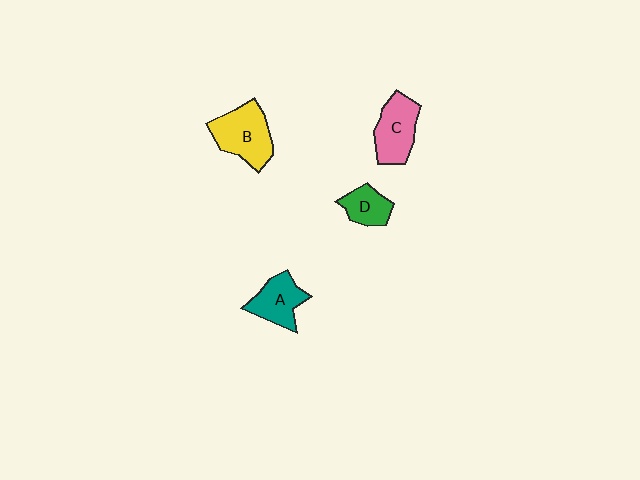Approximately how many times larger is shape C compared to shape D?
Approximately 1.6 times.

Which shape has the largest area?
Shape B (yellow).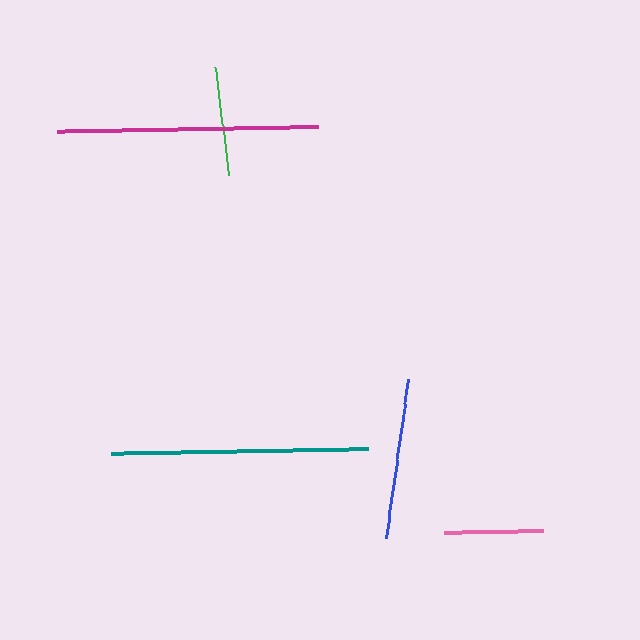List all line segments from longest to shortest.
From longest to shortest: magenta, teal, blue, green, pink.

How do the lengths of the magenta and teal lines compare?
The magenta and teal lines are approximately the same length.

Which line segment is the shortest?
The pink line is the shortest at approximately 99 pixels.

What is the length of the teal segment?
The teal segment is approximately 256 pixels long.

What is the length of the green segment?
The green segment is approximately 109 pixels long.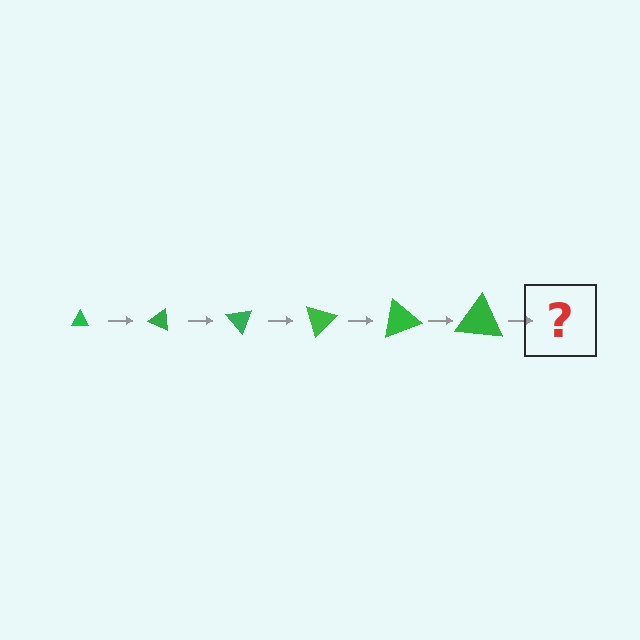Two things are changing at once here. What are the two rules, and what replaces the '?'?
The two rules are that the triangle grows larger each step and it rotates 25 degrees each step. The '?' should be a triangle, larger than the previous one and rotated 150 degrees from the start.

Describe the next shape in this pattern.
It should be a triangle, larger than the previous one and rotated 150 degrees from the start.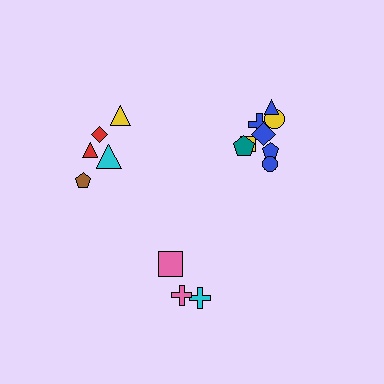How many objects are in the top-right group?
There are 8 objects.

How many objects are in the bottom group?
There are 3 objects.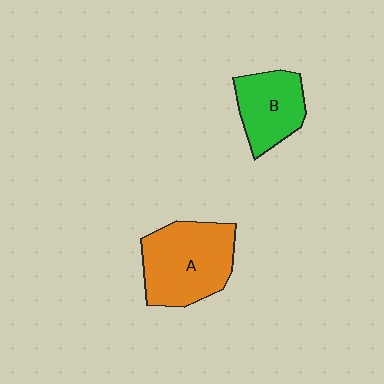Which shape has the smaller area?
Shape B (green).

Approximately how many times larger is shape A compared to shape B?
Approximately 1.5 times.